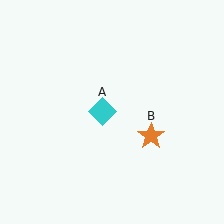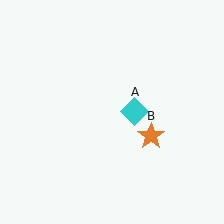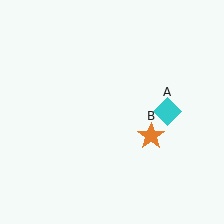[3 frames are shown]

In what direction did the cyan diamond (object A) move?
The cyan diamond (object A) moved right.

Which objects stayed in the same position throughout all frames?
Orange star (object B) remained stationary.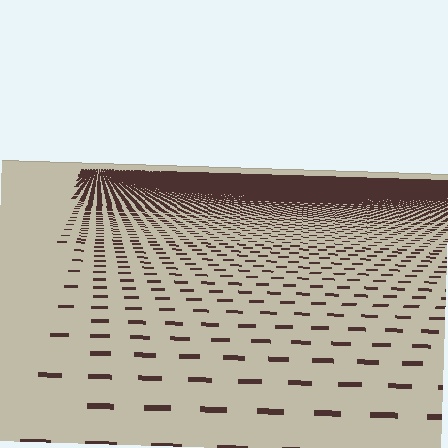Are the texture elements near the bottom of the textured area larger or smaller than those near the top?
Larger. Near the bottom, elements are closer to the viewer and appear at a bigger on-screen size.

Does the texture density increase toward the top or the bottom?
Density increases toward the top.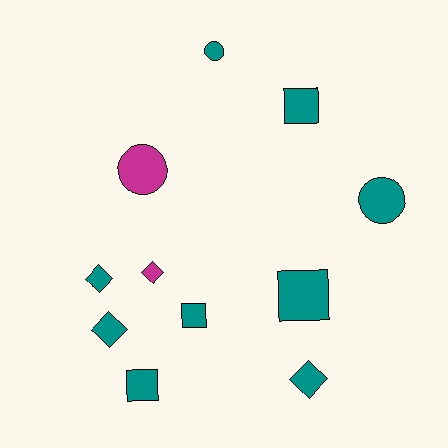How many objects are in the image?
There are 11 objects.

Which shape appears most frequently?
Square, with 4 objects.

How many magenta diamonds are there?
There is 1 magenta diamond.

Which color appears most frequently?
Teal, with 9 objects.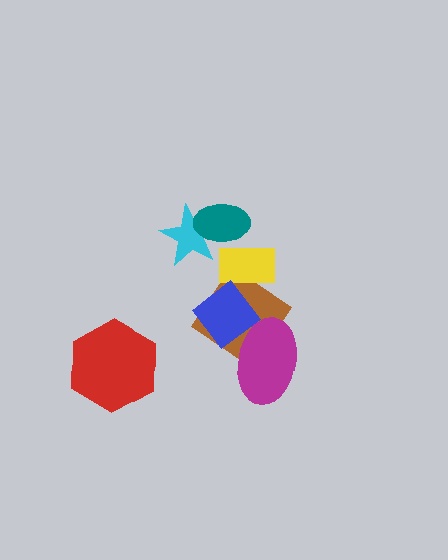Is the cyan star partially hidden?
Yes, it is partially covered by another shape.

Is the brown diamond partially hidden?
Yes, it is partially covered by another shape.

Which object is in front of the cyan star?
The teal ellipse is in front of the cyan star.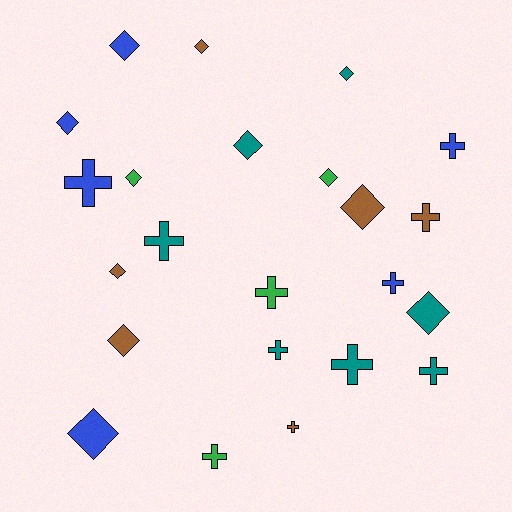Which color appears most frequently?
Teal, with 7 objects.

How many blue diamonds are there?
There are 3 blue diamonds.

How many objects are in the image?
There are 23 objects.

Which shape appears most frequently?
Diamond, with 12 objects.